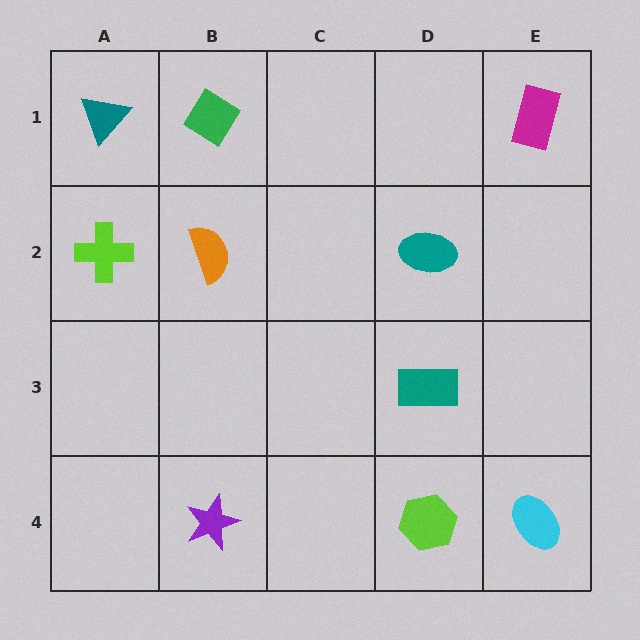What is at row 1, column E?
A magenta rectangle.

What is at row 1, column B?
A green diamond.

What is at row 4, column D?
A lime hexagon.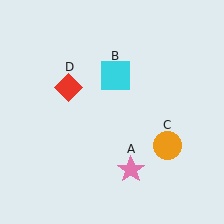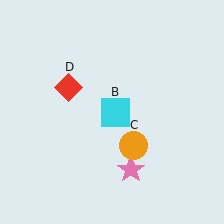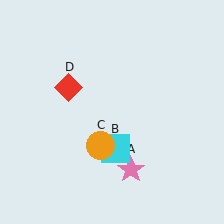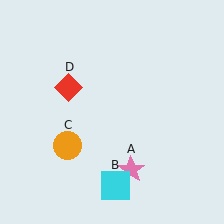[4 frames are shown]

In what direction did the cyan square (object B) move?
The cyan square (object B) moved down.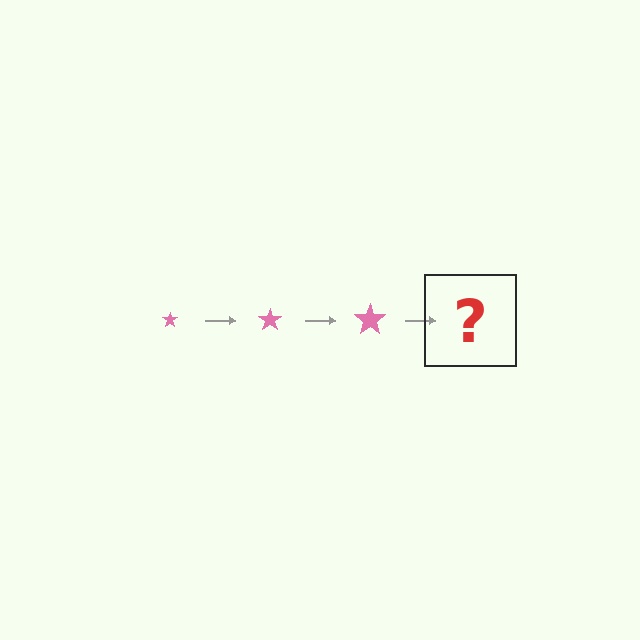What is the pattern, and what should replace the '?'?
The pattern is that the star gets progressively larger each step. The '?' should be a pink star, larger than the previous one.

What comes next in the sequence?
The next element should be a pink star, larger than the previous one.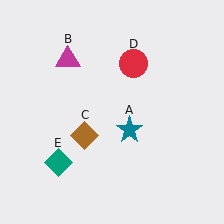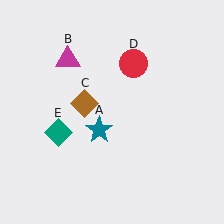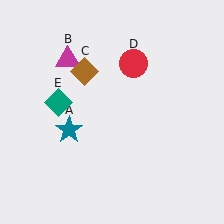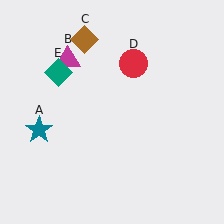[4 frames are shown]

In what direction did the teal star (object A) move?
The teal star (object A) moved left.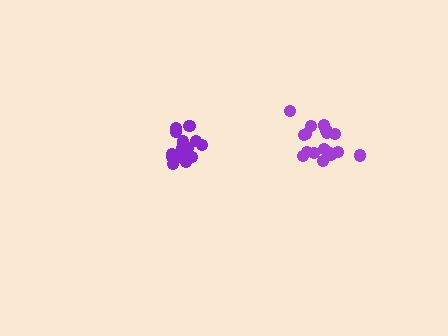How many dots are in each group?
Group 1: 15 dots, Group 2: 17 dots (32 total).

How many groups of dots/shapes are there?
There are 2 groups.